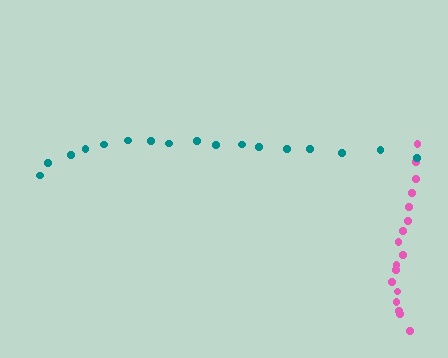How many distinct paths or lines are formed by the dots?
There are 2 distinct paths.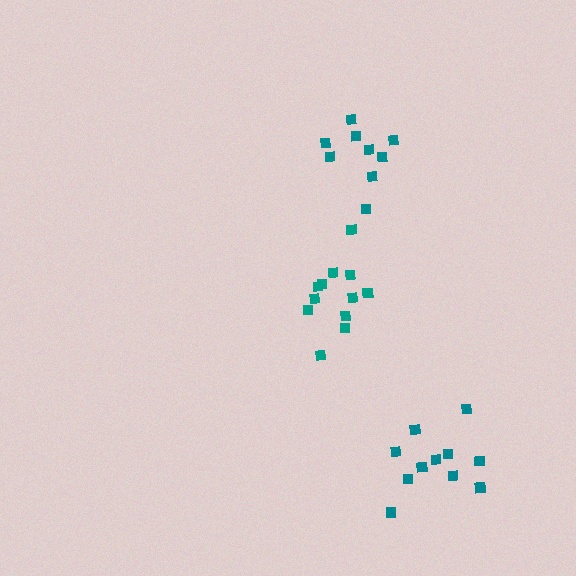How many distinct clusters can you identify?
There are 3 distinct clusters.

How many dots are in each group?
Group 1: 12 dots, Group 2: 9 dots, Group 3: 11 dots (32 total).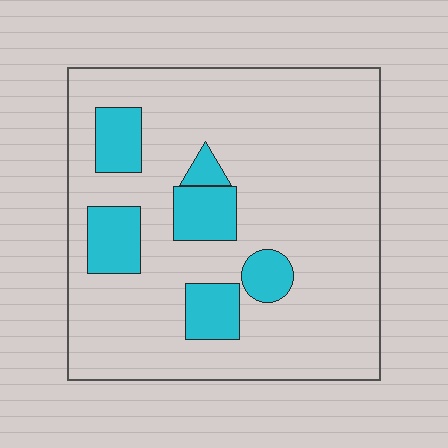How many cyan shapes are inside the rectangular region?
6.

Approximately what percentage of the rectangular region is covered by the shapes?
Approximately 15%.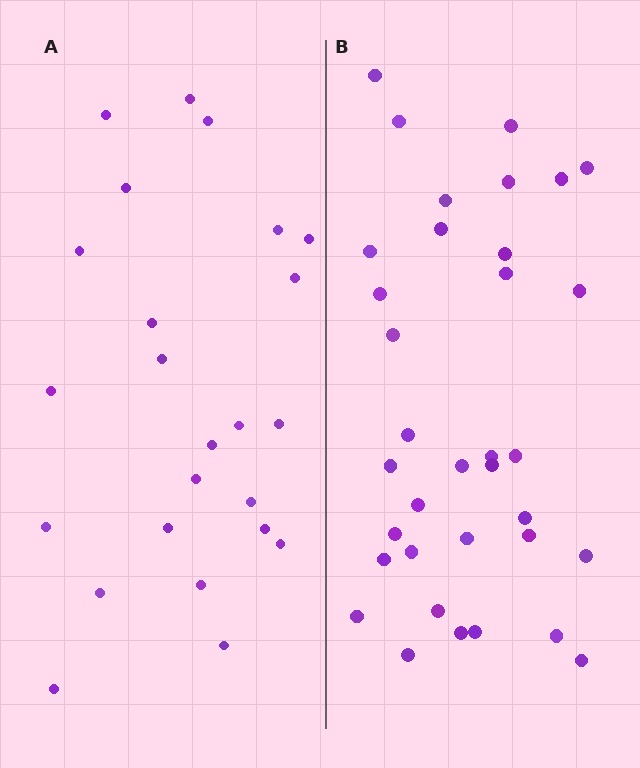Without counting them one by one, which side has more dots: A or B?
Region B (the right region) has more dots.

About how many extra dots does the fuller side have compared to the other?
Region B has roughly 12 or so more dots than region A.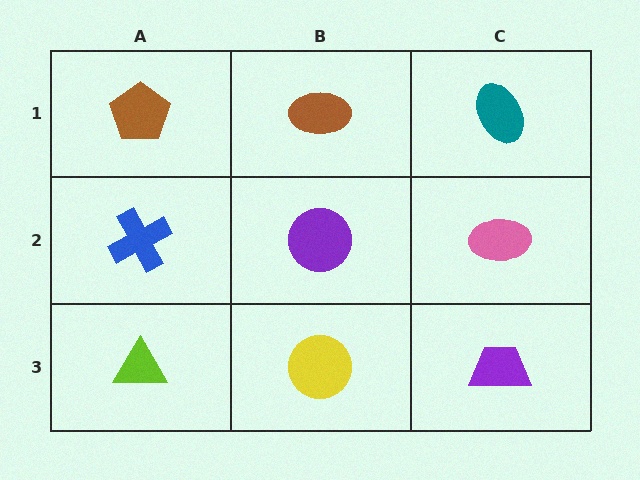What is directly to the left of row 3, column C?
A yellow circle.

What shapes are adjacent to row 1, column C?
A pink ellipse (row 2, column C), a brown ellipse (row 1, column B).